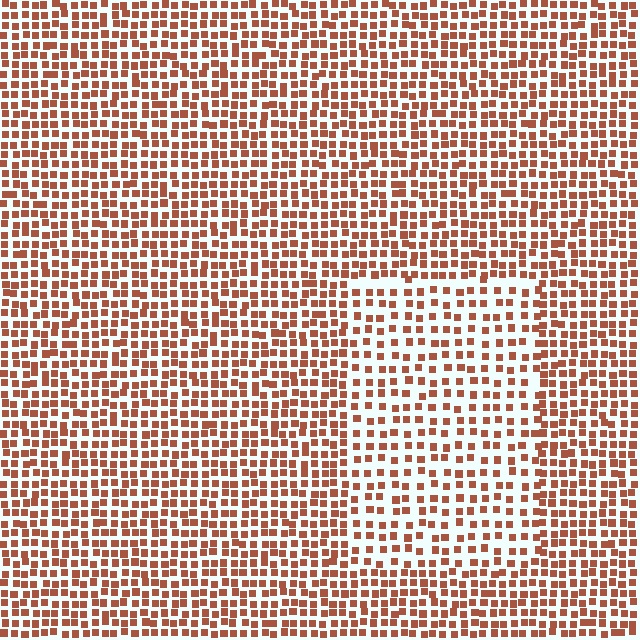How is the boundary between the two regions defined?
The boundary is defined by a change in element density (approximately 1.7x ratio). All elements are the same color, size, and shape.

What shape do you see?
I see a rectangle.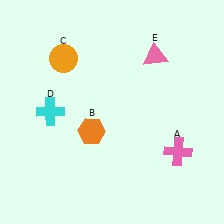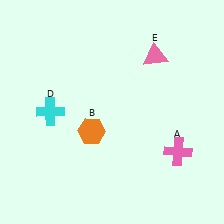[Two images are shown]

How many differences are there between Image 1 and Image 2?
There is 1 difference between the two images.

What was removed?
The orange circle (C) was removed in Image 2.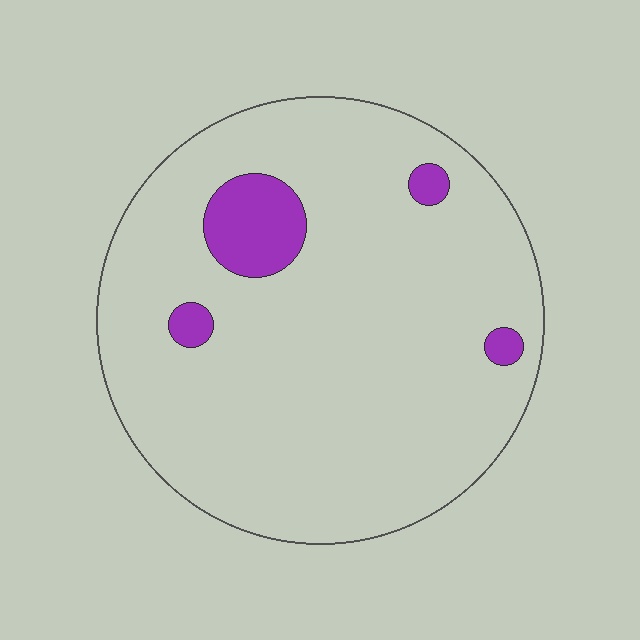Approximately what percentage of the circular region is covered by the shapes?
Approximately 10%.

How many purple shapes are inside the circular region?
4.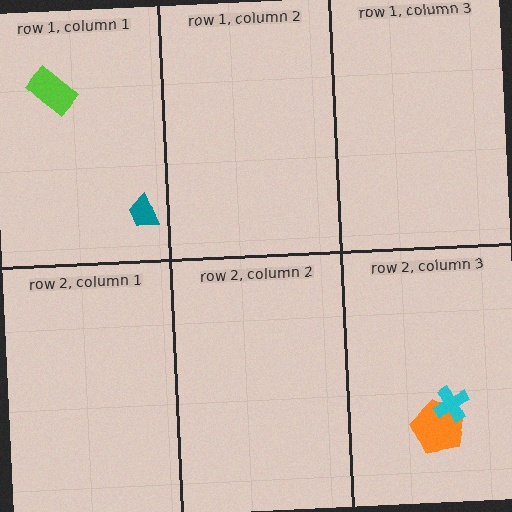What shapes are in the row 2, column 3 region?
The orange pentagon, the cyan cross.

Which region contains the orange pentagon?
The row 2, column 3 region.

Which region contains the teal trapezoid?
The row 1, column 1 region.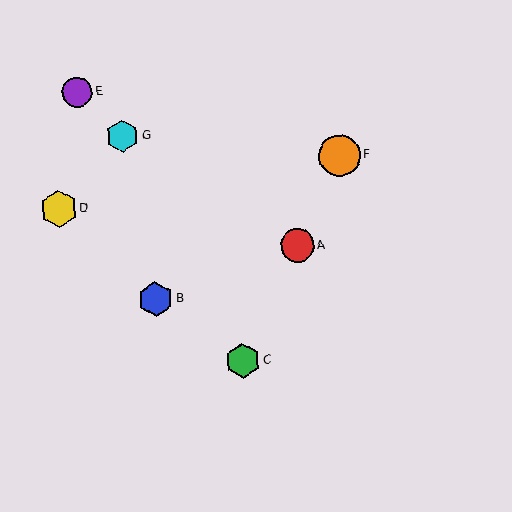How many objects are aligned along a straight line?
3 objects (A, C, F) are aligned along a straight line.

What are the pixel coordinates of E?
Object E is at (77, 92).